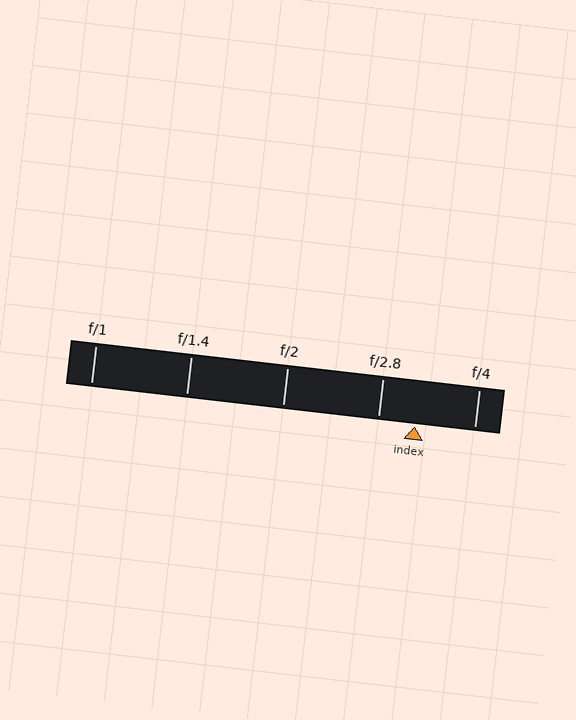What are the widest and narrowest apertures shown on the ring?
The widest aperture shown is f/1 and the narrowest is f/4.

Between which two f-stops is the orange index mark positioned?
The index mark is between f/2.8 and f/4.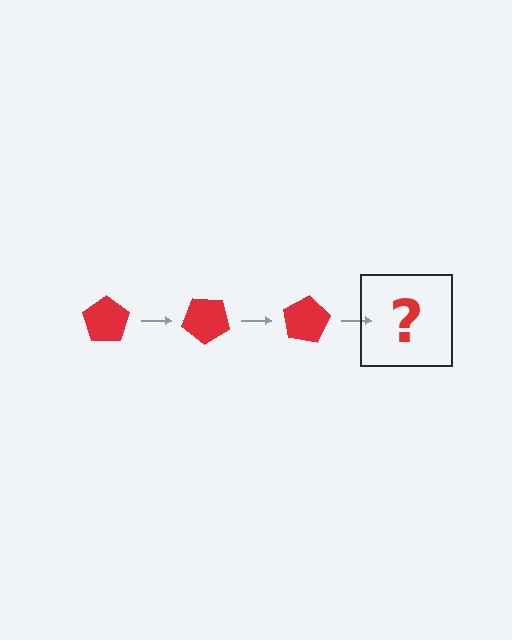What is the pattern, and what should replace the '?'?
The pattern is that the pentagon rotates 40 degrees each step. The '?' should be a red pentagon rotated 120 degrees.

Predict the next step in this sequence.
The next step is a red pentagon rotated 120 degrees.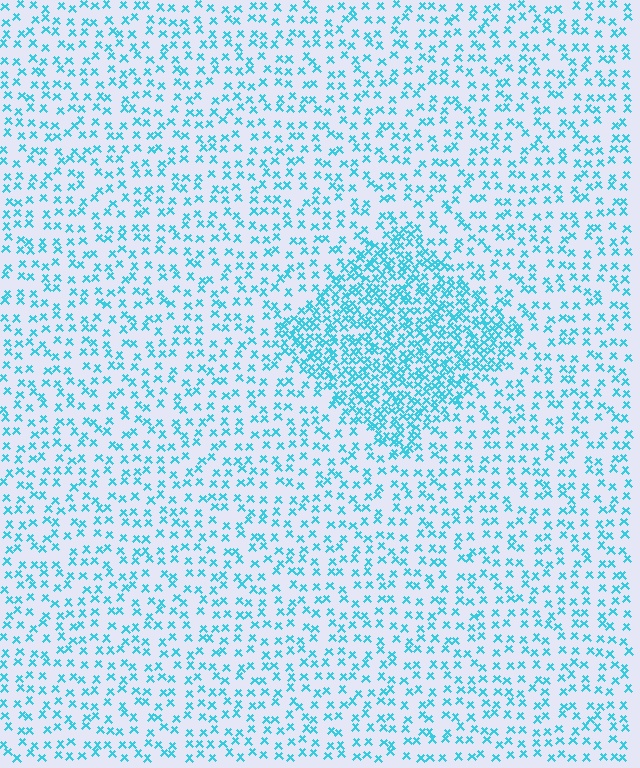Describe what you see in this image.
The image contains small cyan elements arranged at two different densities. A diamond-shaped region is visible where the elements are more densely packed than the surrounding area.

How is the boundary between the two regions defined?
The boundary is defined by a change in element density (approximately 2.4x ratio). All elements are the same color, size, and shape.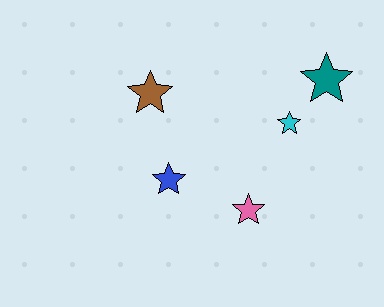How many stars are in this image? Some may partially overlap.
There are 5 stars.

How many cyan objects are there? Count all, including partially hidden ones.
There is 1 cyan object.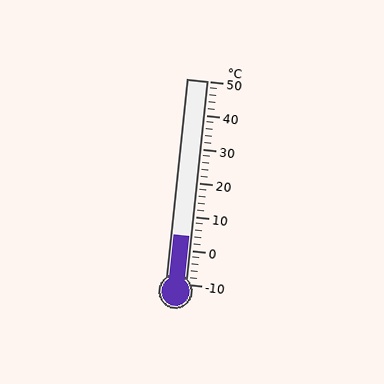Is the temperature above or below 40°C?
The temperature is below 40°C.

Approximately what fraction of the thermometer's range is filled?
The thermometer is filled to approximately 25% of its range.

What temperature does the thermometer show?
The thermometer shows approximately 4°C.